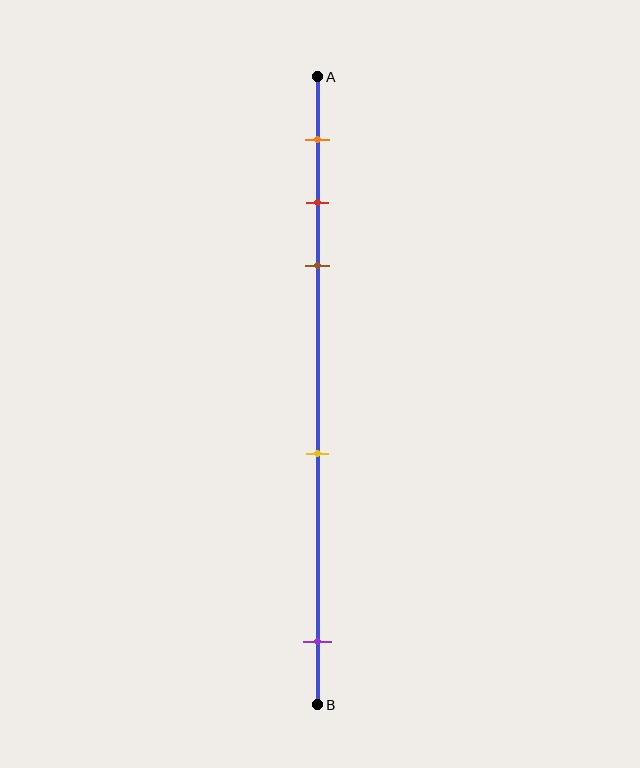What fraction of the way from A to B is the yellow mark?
The yellow mark is approximately 60% (0.6) of the way from A to B.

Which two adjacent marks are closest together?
The red and brown marks are the closest adjacent pair.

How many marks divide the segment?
There are 5 marks dividing the segment.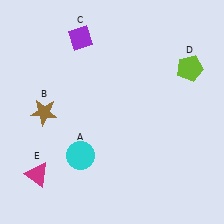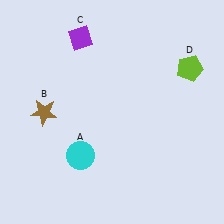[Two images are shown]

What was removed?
The magenta triangle (E) was removed in Image 2.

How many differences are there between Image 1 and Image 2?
There is 1 difference between the two images.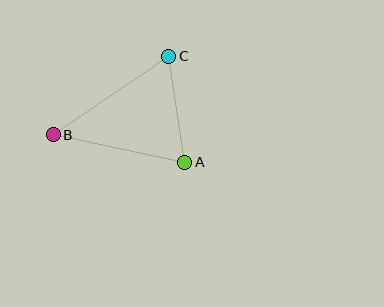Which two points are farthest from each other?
Points B and C are farthest from each other.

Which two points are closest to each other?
Points A and C are closest to each other.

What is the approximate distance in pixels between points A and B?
The distance between A and B is approximately 134 pixels.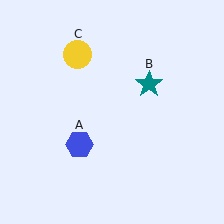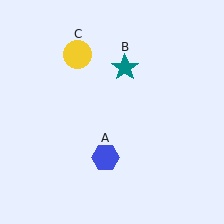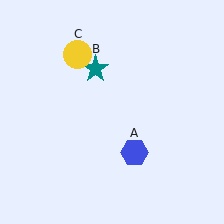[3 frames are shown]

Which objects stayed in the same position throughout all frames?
Yellow circle (object C) remained stationary.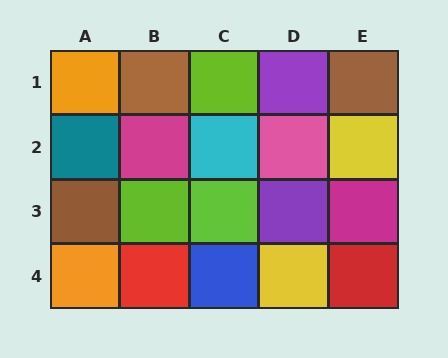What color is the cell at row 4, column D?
Yellow.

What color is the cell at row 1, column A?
Orange.